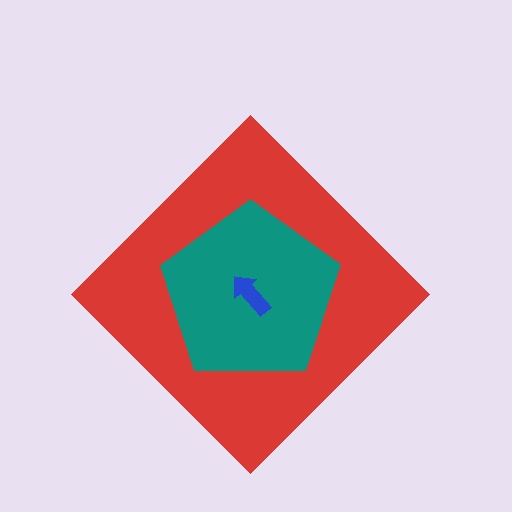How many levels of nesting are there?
3.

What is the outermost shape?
The red diamond.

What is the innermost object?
The blue arrow.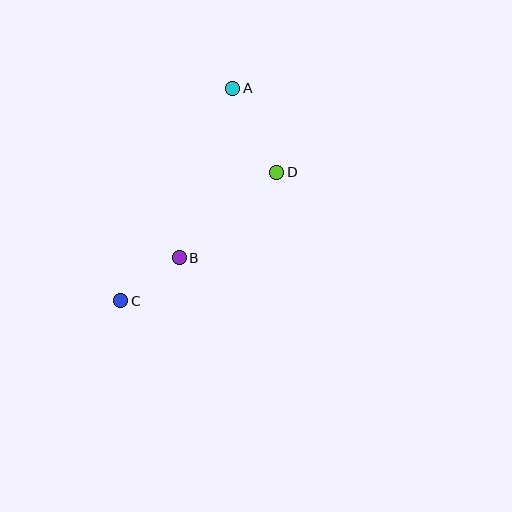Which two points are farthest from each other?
Points A and C are farthest from each other.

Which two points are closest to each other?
Points B and C are closest to each other.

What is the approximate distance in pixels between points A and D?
The distance between A and D is approximately 95 pixels.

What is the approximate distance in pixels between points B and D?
The distance between B and D is approximately 129 pixels.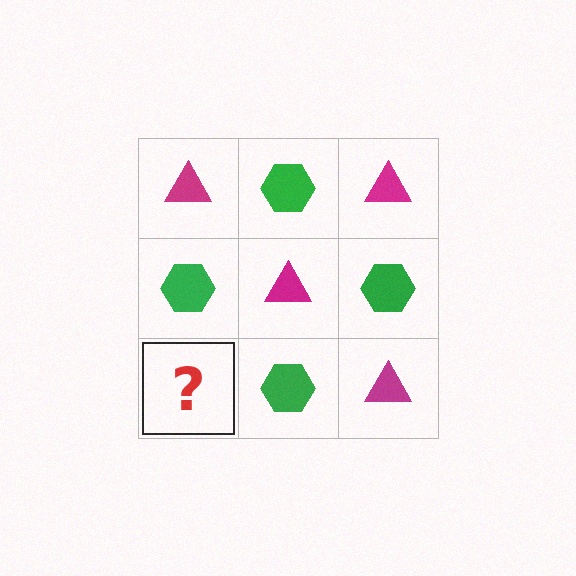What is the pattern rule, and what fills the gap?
The rule is that it alternates magenta triangle and green hexagon in a checkerboard pattern. The gap should be filled with a magenta triangle.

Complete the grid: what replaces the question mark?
The question mark should be replaced with a magenta triangle.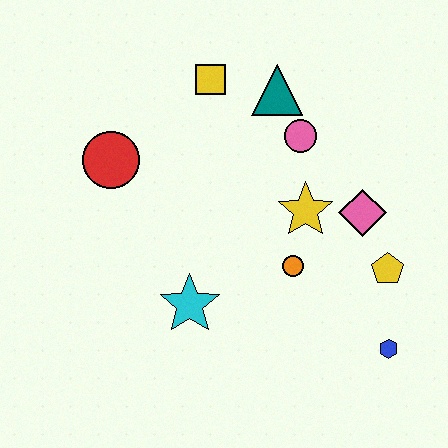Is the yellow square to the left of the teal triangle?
Yes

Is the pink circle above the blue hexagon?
Yes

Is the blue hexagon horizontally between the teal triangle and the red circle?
No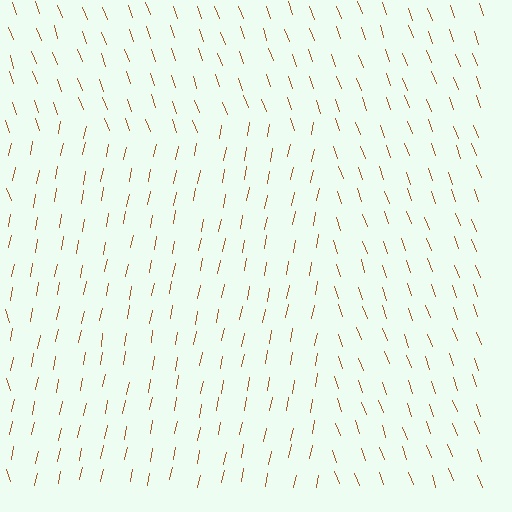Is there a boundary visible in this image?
Yes, there is a texture boundary formed by a change in line orientation.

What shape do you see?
I see a rectangle.